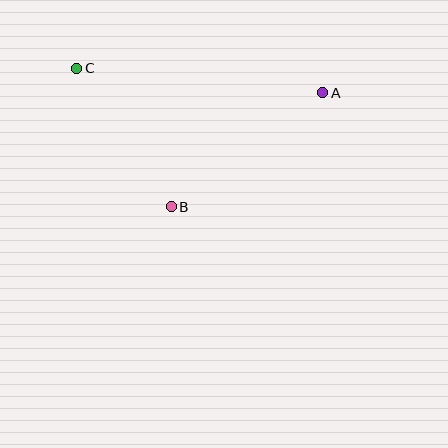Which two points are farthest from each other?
Points A and C are farthest from each other.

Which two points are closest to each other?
Points B and C are closest to each other.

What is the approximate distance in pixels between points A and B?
The distance between A and B is approximately 189 pixels.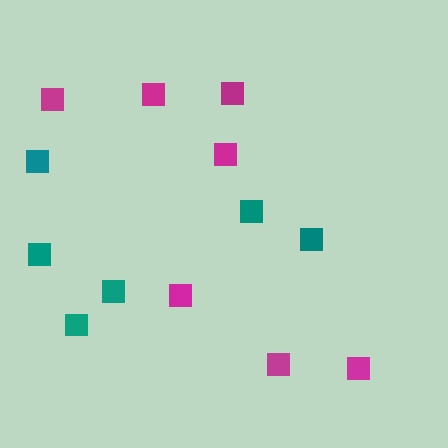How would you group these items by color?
There are 2 groups: one group of magenta squares (7) and one group of teal squares (6).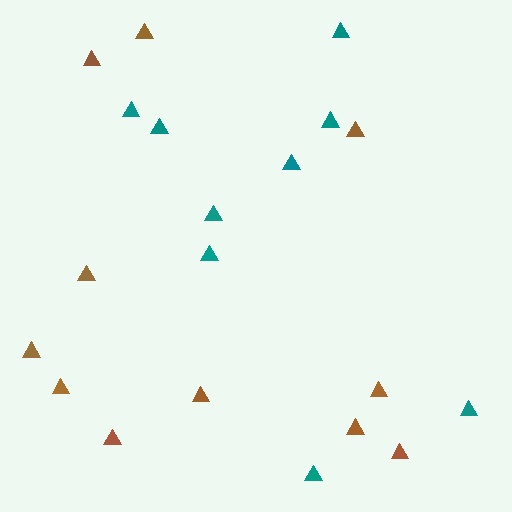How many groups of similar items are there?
There are 2 groups: one group of brown triangles (11) and one group of teal triangles (9).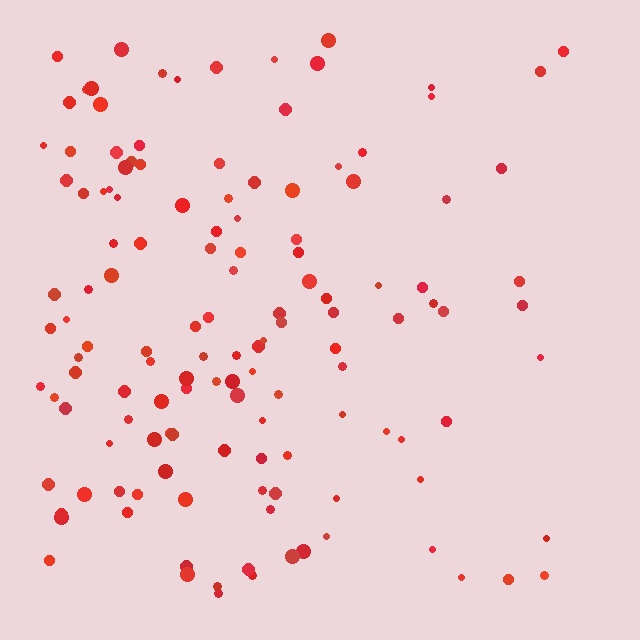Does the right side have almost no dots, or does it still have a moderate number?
Still a moderate number, just noticeably fewer than the left.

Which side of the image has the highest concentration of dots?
The left.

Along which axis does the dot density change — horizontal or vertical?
Horizontal.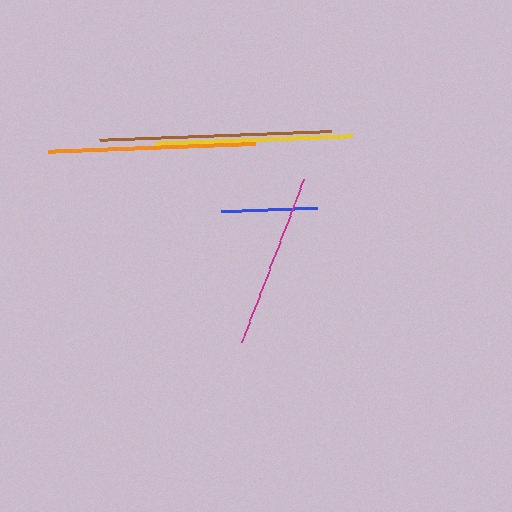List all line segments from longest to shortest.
From longest to shortest: brown, orange, yellow, magenta, blue.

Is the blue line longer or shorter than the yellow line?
The yellow line is longer than the blue line.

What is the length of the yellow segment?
The yellow segment is approximately 197 pixels long.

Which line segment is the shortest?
The blue line is the shortest at approximately 96 pixels.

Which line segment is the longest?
The brown line is the longest at approximately 232 pixels.